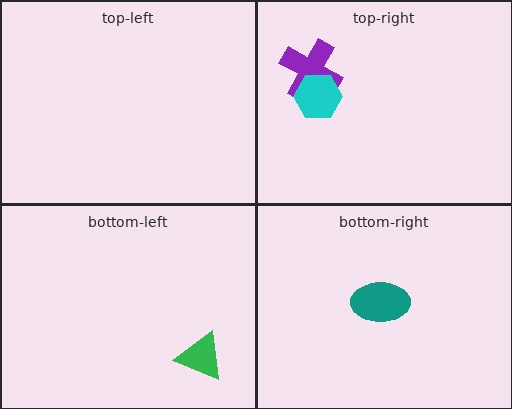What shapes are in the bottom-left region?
The green triangle.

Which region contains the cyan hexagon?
The top-right region.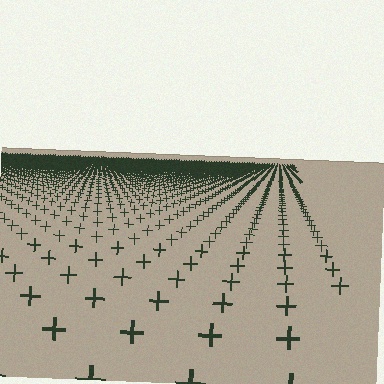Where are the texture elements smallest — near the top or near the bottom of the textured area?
Near the top.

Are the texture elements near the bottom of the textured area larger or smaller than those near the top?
Larger. Near the bottom, elements are closer to the viewer and appear at a bigger on-screen size.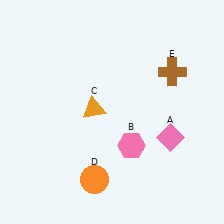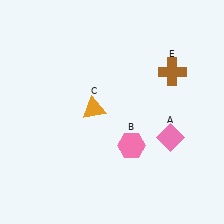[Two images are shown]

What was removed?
The orange circle (D) was removed in Image 2.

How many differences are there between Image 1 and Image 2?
There is 1 difference between the two images.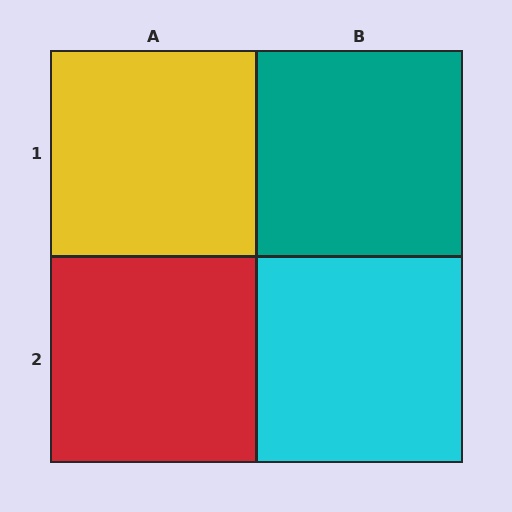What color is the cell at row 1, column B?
Teal.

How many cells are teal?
1 cell is teal.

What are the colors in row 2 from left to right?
Red, cyan.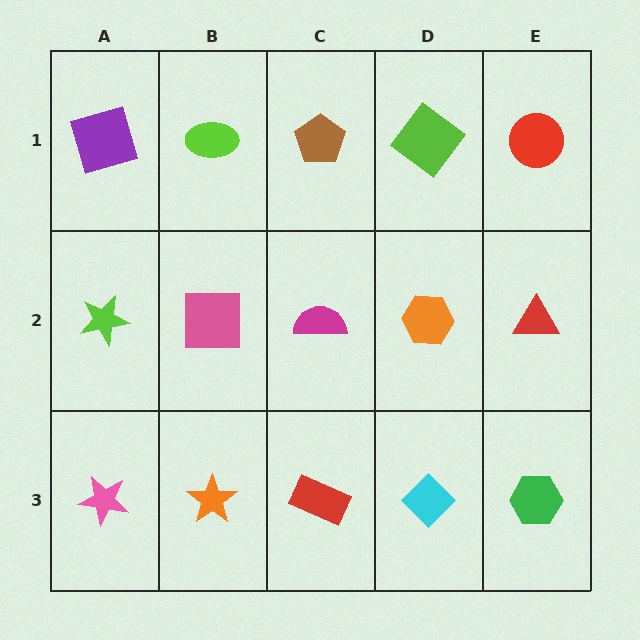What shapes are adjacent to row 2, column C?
A brown pentagon (row 1, column C), a red rectangle (row 3, column C), a pink square (row 2, column B), an orange hexagon (row 2, column D).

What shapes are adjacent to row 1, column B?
A pink square (row 2, column B), a purple square (row 1, column A), a brown pentagon (row 1, column C).